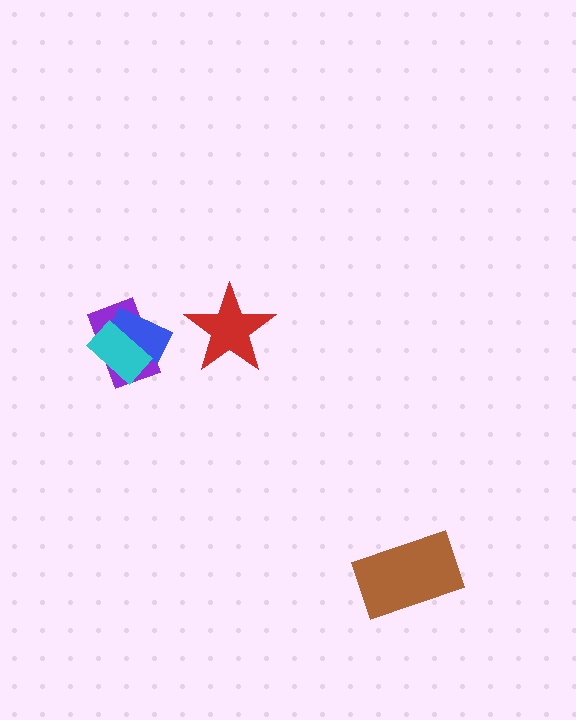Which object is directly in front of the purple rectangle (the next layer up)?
The blue rectangle is directly in front of the purple rectangle.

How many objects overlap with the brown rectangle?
0 objects overlap with the brown rectangle.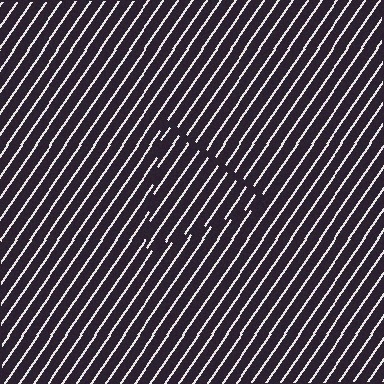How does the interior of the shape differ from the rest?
The interior of the shape contains the same grating, shifted by half a period — the contour is defined by the phase discontinuity where line-ends from the inner and outer gratings abut.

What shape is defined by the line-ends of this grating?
An illusory triangle. The interior of the shape contains the same grating, shifted by half a period — the contour is defined by the phase discontinuity where line-ends from the inner and outer gratings abut.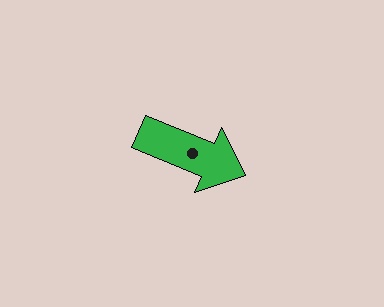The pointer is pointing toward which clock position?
Roughly 4 o'clock.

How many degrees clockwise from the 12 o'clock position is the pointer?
Approximately 112 degrees.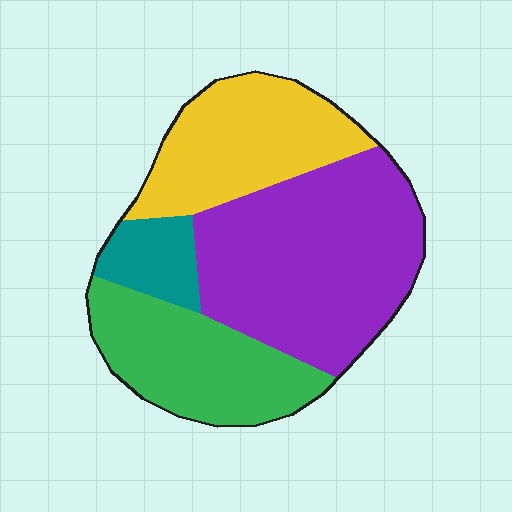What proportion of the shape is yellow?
Yellow covers 24% of the shape.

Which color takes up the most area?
Purple, at roughly 45%.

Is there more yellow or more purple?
Purple.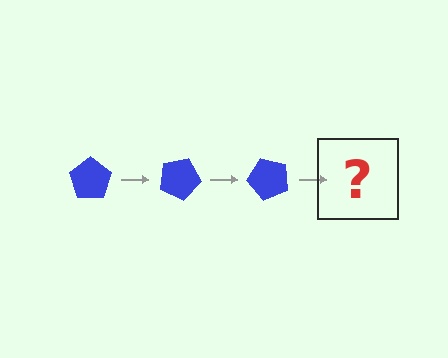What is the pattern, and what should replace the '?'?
The pattern is that the pentagon rotates 25 degrees each step. The '?' should be a blue pentagon rotated 75 degrees.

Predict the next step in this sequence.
The next step is a blue pentagon rotated 75 degrees.